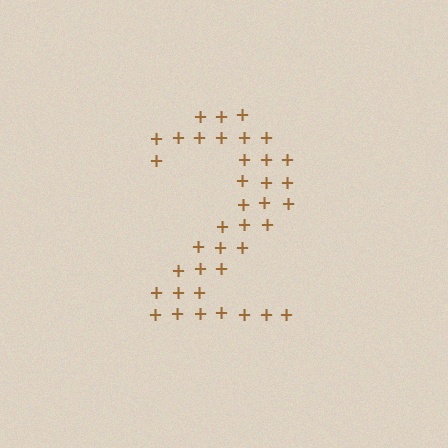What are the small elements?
The small elements are plus signs.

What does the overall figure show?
The overall figure shows the digit 2.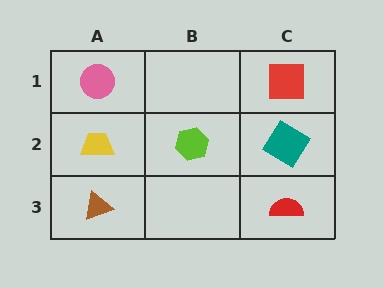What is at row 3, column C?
A red semicircle.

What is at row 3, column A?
A brown triangle.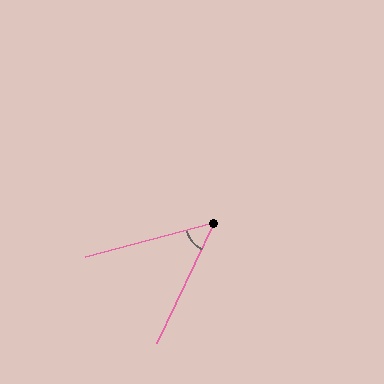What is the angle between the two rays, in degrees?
Approximately 50 degrees.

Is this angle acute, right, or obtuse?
It is acute.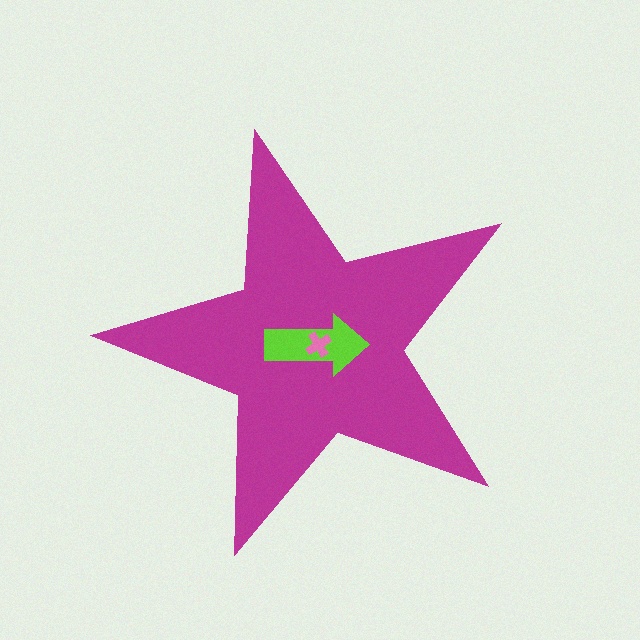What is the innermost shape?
The pink cross.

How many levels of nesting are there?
3.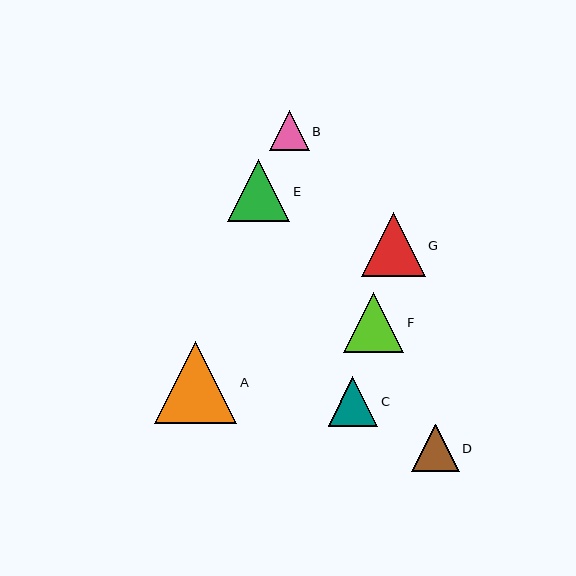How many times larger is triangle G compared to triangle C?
Triangle G is approximately 1.3 times the size of triangle C.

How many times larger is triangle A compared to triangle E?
Triangle A is approximately 1.3 times the size of triangle E.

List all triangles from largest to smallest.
From largest to smallest: A, G, E, F, C, D, B.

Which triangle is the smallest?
Triangle B is the smallest with a size of approximately 40 pixels.